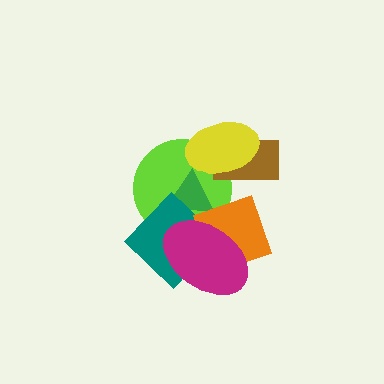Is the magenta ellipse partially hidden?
No, no other shape covers it.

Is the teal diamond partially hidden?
Yes, it is partially covered by another shape.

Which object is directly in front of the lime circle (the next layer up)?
The green triangle is directly in front of the lime circle.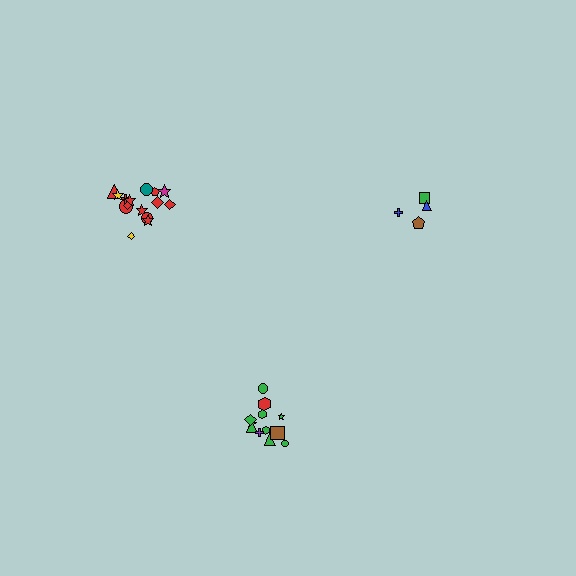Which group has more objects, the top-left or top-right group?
The top-left group.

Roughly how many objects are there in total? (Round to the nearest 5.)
Roughly 30 objects in total.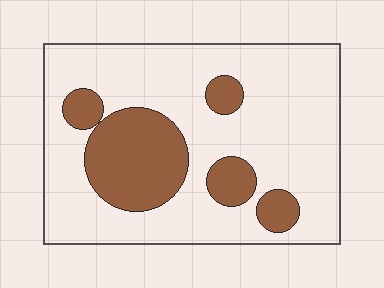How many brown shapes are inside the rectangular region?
5.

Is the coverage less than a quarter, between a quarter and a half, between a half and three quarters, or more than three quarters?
Less than a quarter.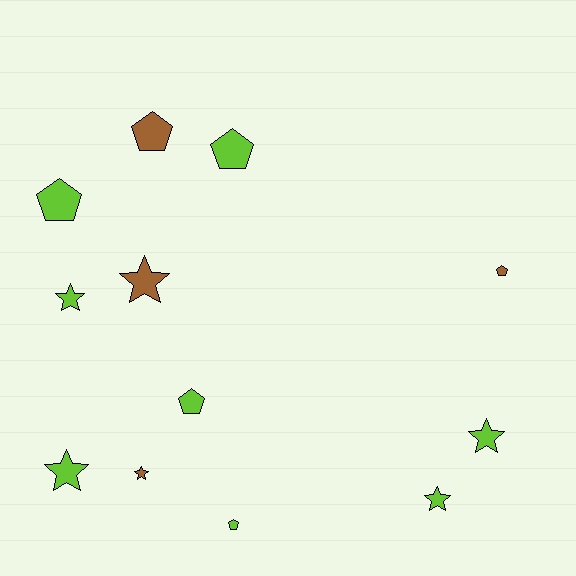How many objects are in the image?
There are 12 objects.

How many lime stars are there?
There are 4 lime stars.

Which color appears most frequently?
Lime, with 8 objects.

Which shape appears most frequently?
Star, with 6 objects.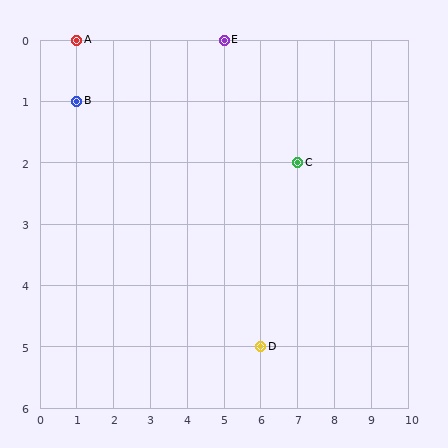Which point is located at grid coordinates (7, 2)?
Point C is at (7, 2).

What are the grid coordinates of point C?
Point C is at grid coordinates (7, 2).